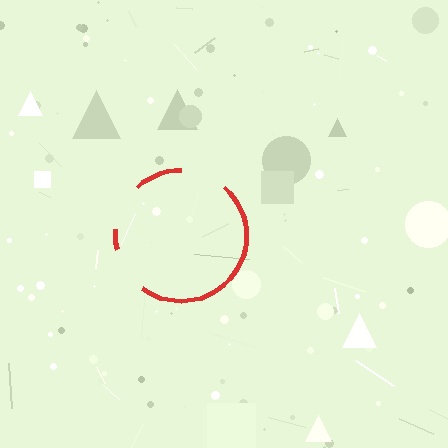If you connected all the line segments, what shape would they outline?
They would outline a circle.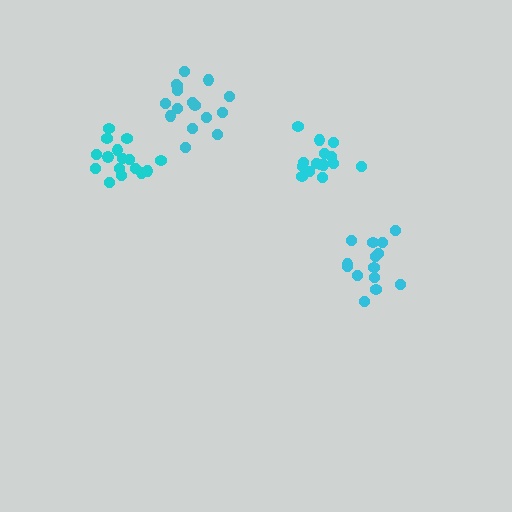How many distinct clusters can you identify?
There are 4 distinct clusters.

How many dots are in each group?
Group 1: 14 dots, Group 2: 16 dots, Group 3: 15 dots, Group 4: 16 dots (61 total).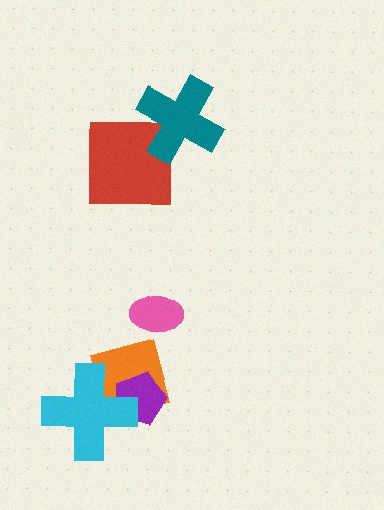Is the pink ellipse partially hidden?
No, no other shape covers it.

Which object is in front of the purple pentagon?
The cyan cross is in front of the purple pentagon.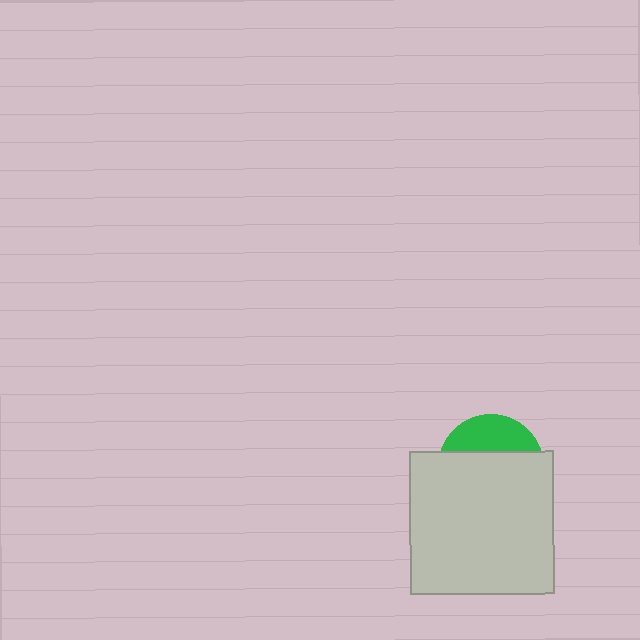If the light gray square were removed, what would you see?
You would see the complete green circle.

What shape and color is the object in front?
The object in front is a light gray square.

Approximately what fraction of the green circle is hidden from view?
Roughly 70% of the green circle is hidden behind the light gray square.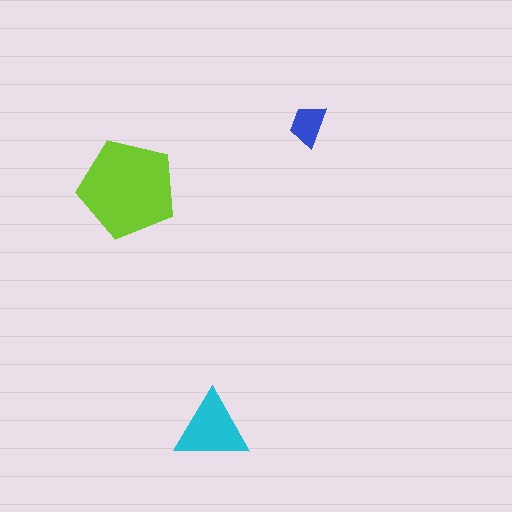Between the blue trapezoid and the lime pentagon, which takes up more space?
The lime pentagon.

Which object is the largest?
The lime pentagon.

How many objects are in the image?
There are 3 objects in the image.